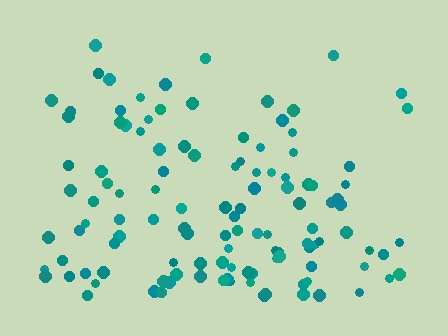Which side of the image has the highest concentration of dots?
The bottom.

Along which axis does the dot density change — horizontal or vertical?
Vertical.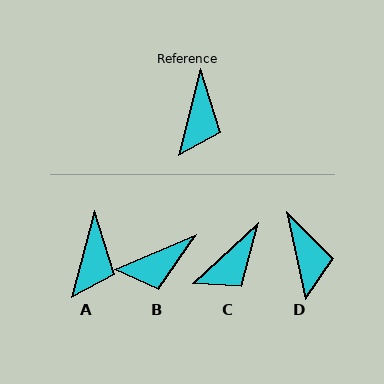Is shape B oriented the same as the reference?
No, it is off by about 52 degrees.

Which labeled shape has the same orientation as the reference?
A.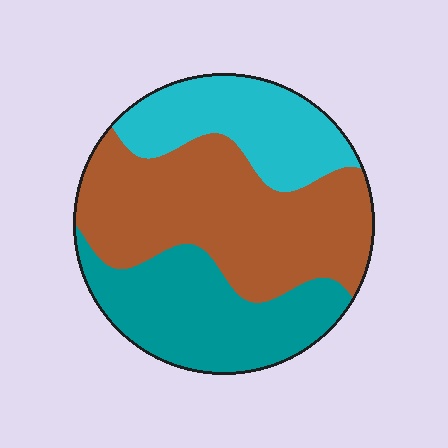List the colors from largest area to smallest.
From largest to smallest: brown, teal, cyan.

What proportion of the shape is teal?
Teal takes up between a quarter and a half of the shape.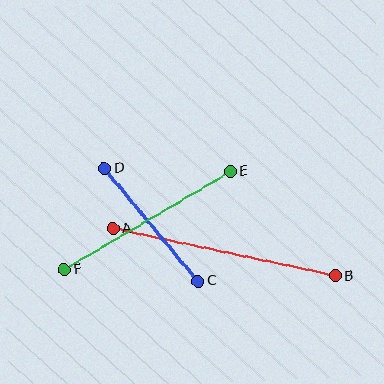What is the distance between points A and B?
The distance is approximately 228 pixels.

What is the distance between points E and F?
The distance is approximately 193 pixels.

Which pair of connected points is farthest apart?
Points A and B are farthest apart.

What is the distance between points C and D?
The distance is approximately 147 pixels.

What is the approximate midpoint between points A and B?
The midpoint is at approximately (224, 252) pixels.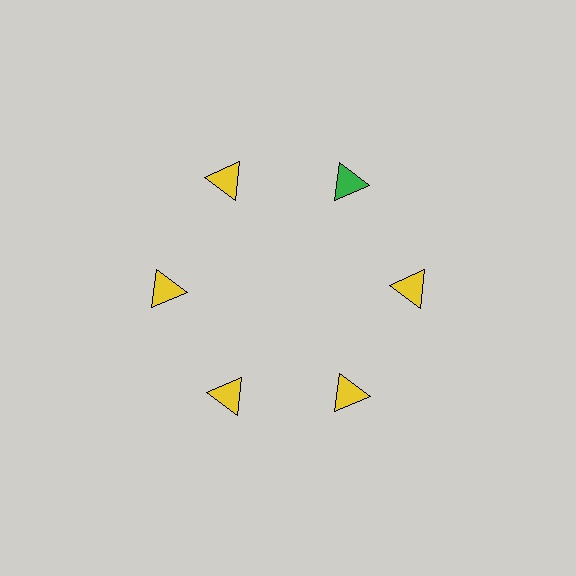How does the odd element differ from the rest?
It has a different color: green instead of yellow.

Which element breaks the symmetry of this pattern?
The green triangle at roughly the 1 o'clock position breaks the symmetry. All other shapes are yellow triangles.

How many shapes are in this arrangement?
There are 6 shapes arranged in a ring pattern.